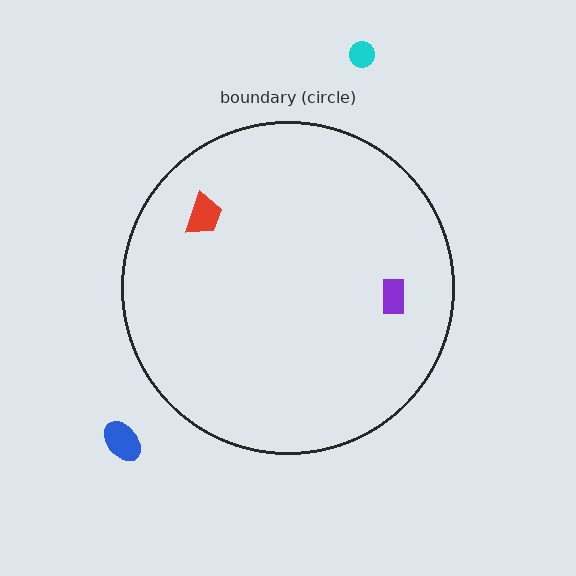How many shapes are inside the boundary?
2 inside, 2 outside.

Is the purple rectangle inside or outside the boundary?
Inside.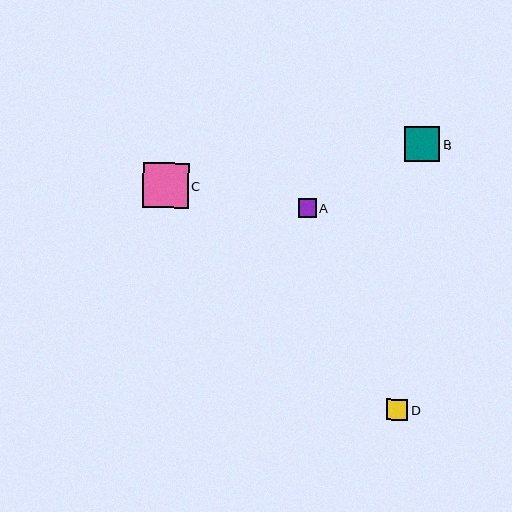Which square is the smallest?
Square A is the smallest with a size of approximately 18 pixels.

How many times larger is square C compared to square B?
Square C is approximately 1.3 times the size of square B.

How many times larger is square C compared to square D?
Square C is approximately 2.2 times the size of square D.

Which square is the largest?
Square C is the largest with a size of approximately 46 pixels.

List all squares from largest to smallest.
From largest to smallest: C, B, D, A.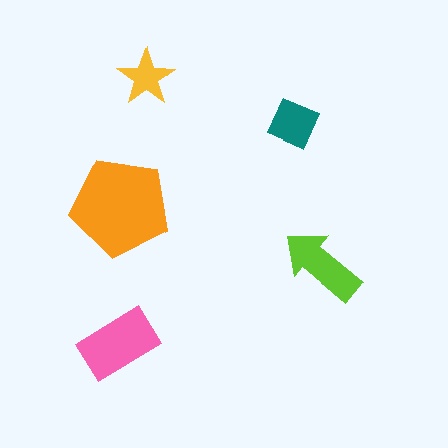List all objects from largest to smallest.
The orange pentagon, the pink rectangle, the lime arrow, the teal diamond, the yellow star.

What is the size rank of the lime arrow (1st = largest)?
3rd.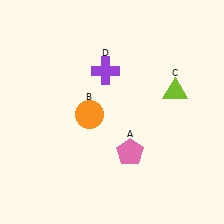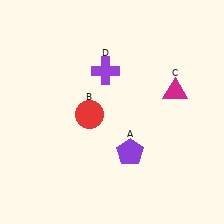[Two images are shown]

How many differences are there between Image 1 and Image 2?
There are 3 differences between the two images.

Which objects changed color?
A changed from pink to purple. B changed from orange to red. C changed from lime to magenta.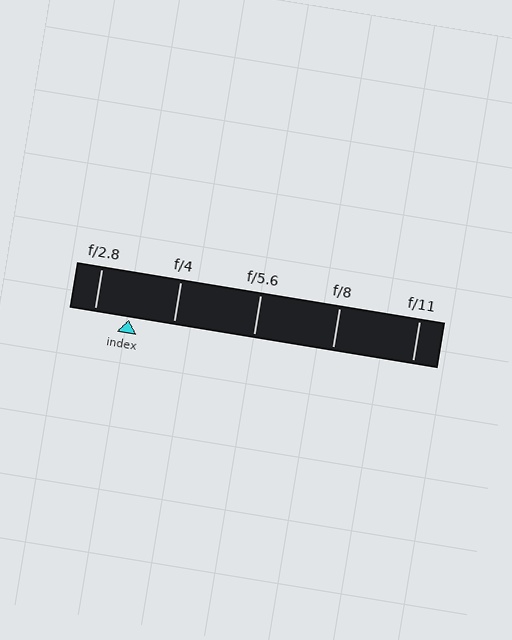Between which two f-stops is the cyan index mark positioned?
The index mark is between f/2.8 and f/4.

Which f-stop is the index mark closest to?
The index mark is closest to f/2.8.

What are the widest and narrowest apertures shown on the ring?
The widest aperture shown is f/2.8 and the narrowest is f/11.